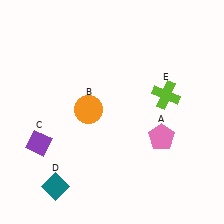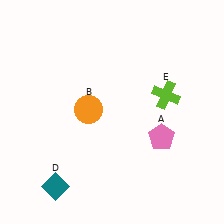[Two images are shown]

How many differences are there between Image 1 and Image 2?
There is 1 difference between the two images.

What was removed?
The purple diamond (C) was removed in Image 2.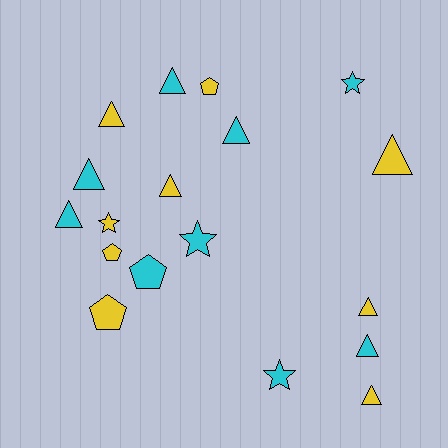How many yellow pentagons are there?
There are 3 yellow pentagons.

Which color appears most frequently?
Cyan, with 9 objects.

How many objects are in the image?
There are 18 objects.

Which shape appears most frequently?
Triangle, with 10 objects.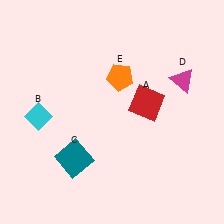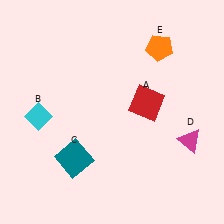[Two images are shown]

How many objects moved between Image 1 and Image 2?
2 objects moved between the two images.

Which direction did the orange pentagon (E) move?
The orange pentagon (E) moved right.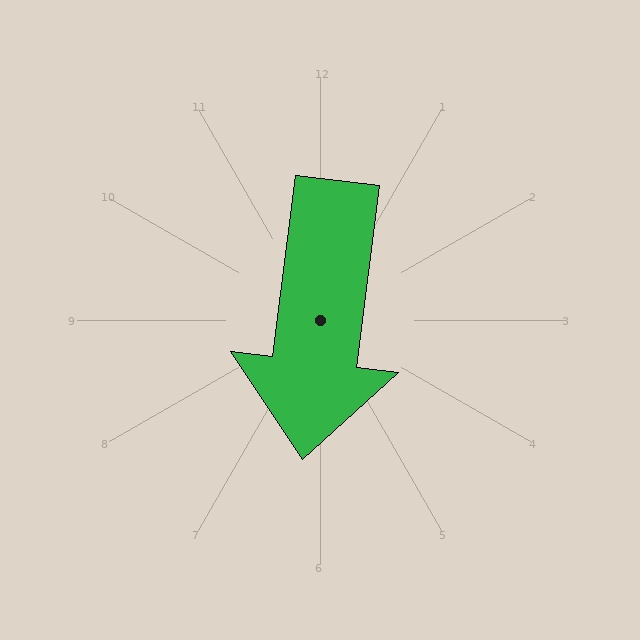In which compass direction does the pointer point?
South.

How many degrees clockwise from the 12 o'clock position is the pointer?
Approximately 187 degrees.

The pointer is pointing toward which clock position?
Roughly 6 o'clock.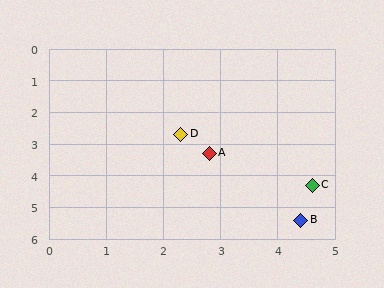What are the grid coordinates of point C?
Point C is at approximately (4.6, 4.3).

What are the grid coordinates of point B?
Point B is at approximately (4.4, 5.4).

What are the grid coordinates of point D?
Point D is at approximately (2.3, 2.7).